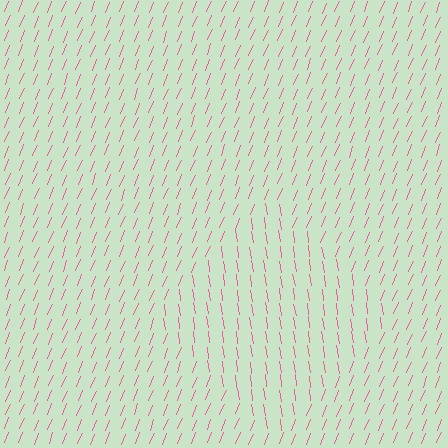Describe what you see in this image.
The image is filled with small pink line segments. A diamond region in the image has lines oriented differently from the surrounding lines, creating a visible texture boundary.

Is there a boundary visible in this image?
Yes, there is a texture boundary formed by a change in line orientation.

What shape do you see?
I see a diamond.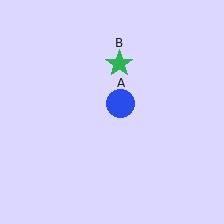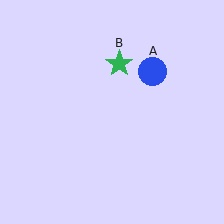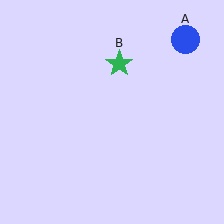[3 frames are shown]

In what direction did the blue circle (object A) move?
The blue circle (object A) moved up and to the right.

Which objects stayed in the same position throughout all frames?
Green star (object B) remained stationary.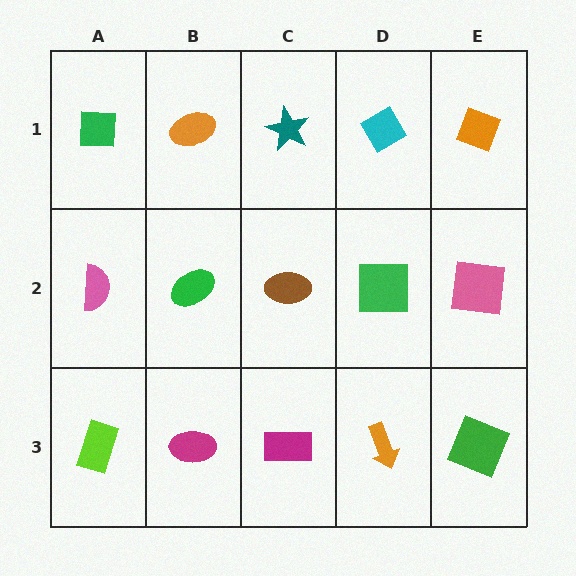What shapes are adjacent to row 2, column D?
A cyan diamond (row 1, column D), an orange arrow (row 3, column D), a brown ellipse (row 2, column C), a pink square (row 2, column E).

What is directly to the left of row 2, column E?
A green square.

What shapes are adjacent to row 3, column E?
A pink square (row 2, column E), an orange arrow (row 3, column D).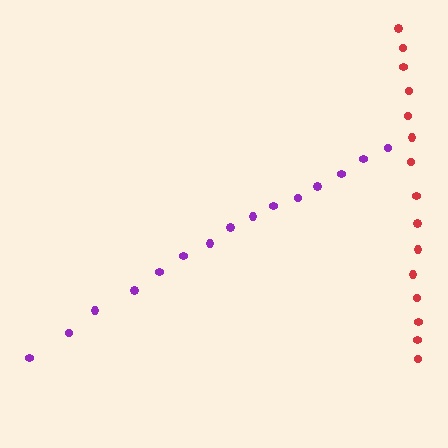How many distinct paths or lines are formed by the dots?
There are 2 distinct paths.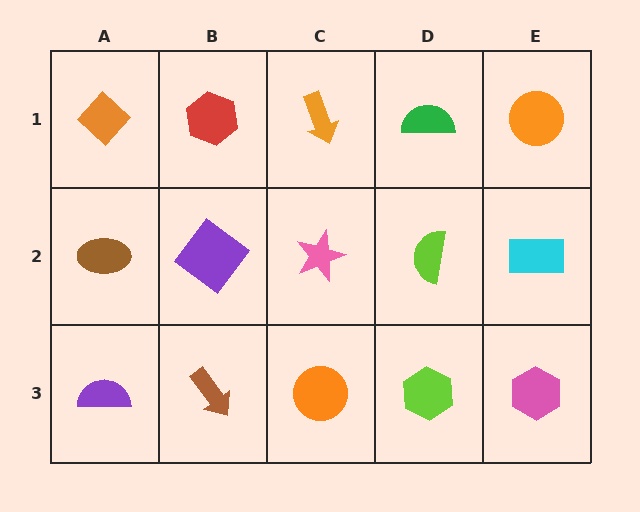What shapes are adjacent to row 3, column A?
A brown ellipse (row 2, column A), a brown arrow (row 3, column B).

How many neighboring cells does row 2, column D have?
4.